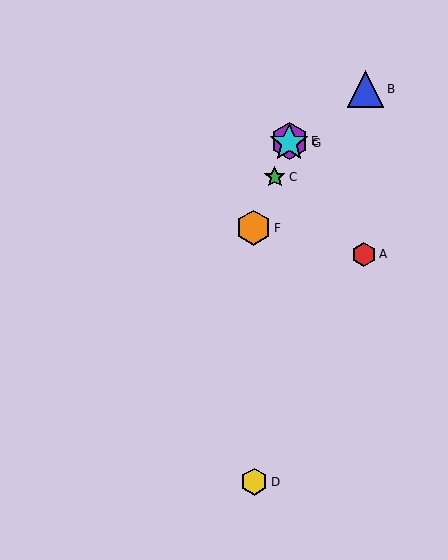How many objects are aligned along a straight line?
4 objects (C, E, F, G) are aligned along a straight line.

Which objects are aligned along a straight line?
Objects C, E, F, G are aligned along a straight line.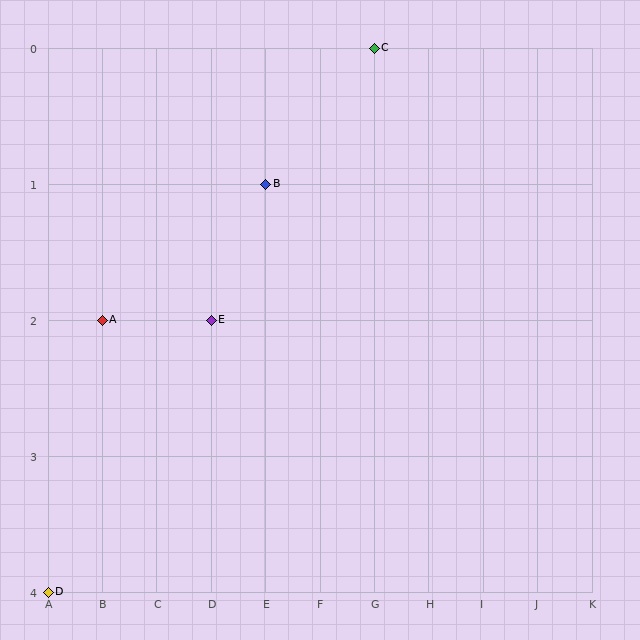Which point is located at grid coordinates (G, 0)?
Point C is at (G, 0).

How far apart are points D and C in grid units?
Points D and C are 6 columns and 4 rows apart (about 7.2 grid units diagonally).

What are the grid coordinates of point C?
Point C is at grid coordinates (G, 0).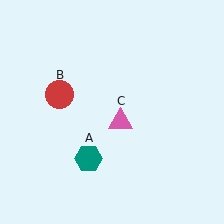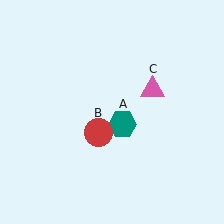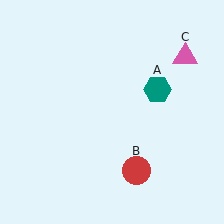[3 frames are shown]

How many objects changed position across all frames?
3 objects changed position: teal hexagon (object A), red circle (object B), pink triangle (object C).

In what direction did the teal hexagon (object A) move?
The teal hexagon (object A) moved up and to the right.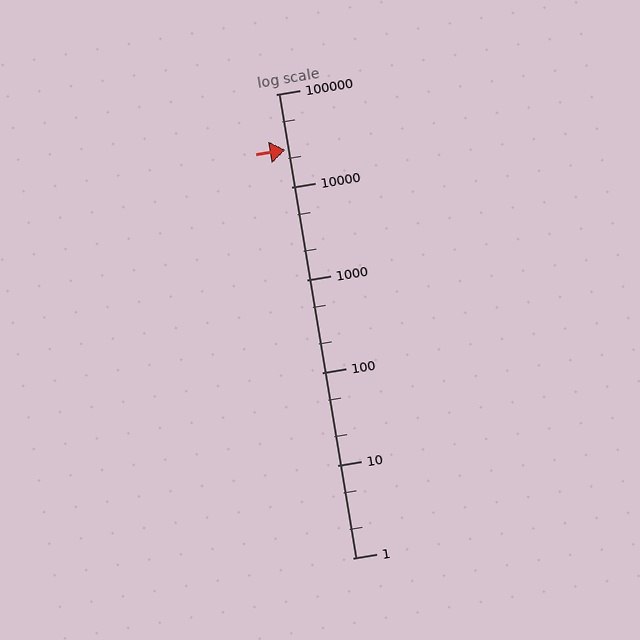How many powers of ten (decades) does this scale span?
The scale spans 5 decades, from 1 to 100000.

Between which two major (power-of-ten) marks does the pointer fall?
The pointer is between 10000 and 100000.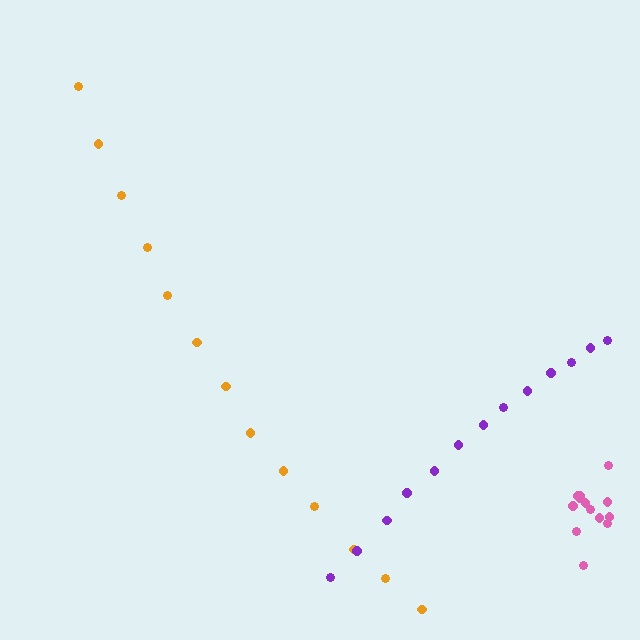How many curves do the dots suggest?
There are 3 distinct paths.